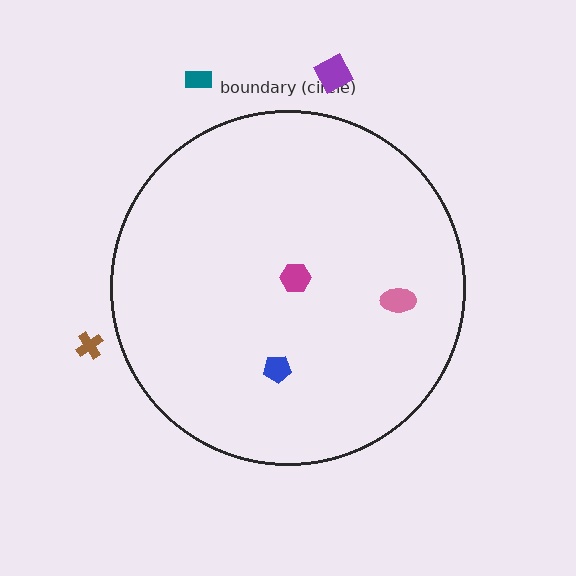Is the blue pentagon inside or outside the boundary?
Inside.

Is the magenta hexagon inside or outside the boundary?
Inside.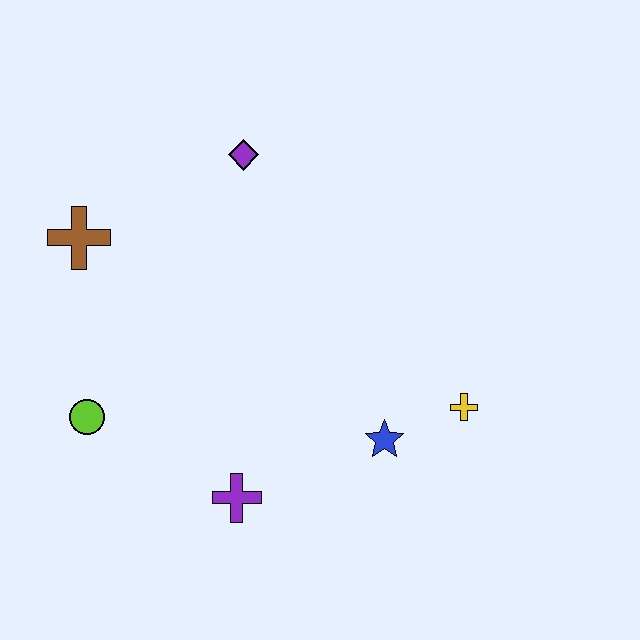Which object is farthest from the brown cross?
The yellow cross is farthest from the brown cross.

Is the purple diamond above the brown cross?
Yes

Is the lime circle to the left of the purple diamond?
Yes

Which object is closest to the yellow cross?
The blue star is closest to the yellow cross.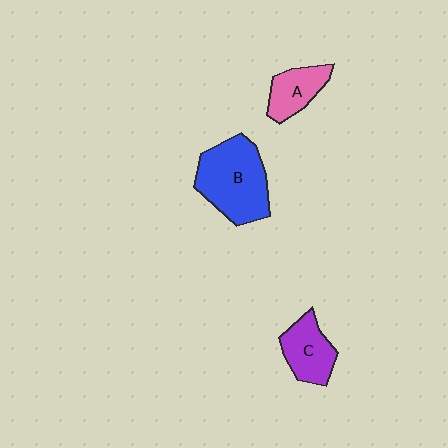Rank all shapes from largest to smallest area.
From largest to smallest: B (blue), C (purple), A (pink).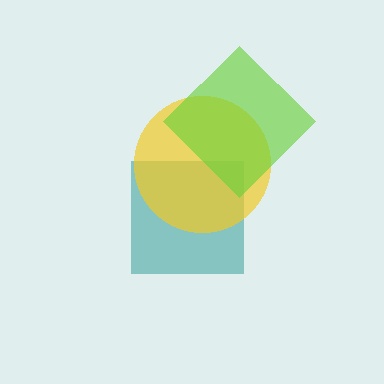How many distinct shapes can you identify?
There are 3 distinct shapes: a teal square, a yellow circle, a lime diamond.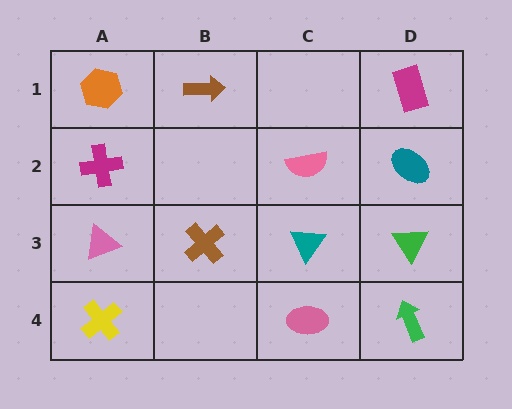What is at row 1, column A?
An orange hexagon.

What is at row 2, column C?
A pink semicircle.